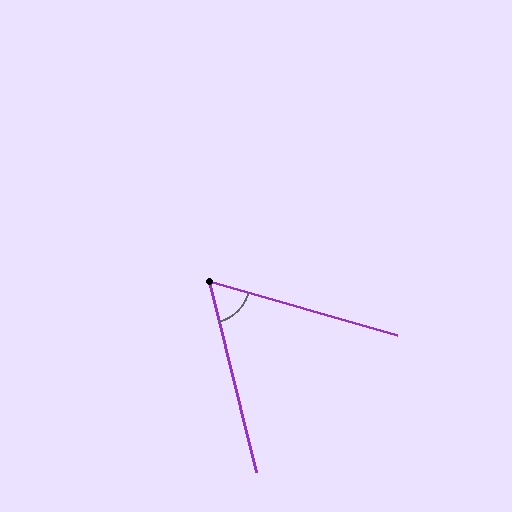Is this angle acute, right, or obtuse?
It is acute.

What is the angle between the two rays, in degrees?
Approximately 60 degrees.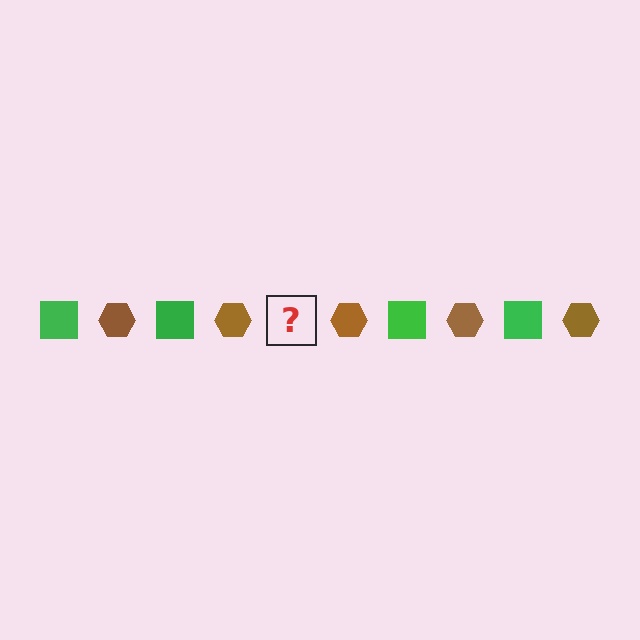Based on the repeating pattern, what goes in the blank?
The blank should be a green square.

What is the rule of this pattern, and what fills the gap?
The rule is that the pattern alternates between green square and brown hexagon. The gap should be filled with a green square.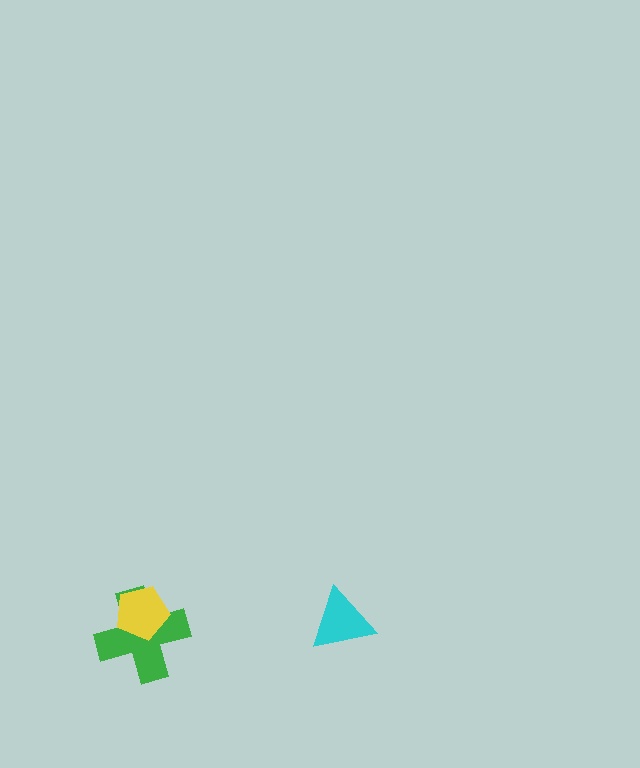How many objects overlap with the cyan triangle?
0 objects overlap with the cyan triangle.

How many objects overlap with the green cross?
1 object overlaps with the green cross.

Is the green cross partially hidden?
Yes, it is partially covered by another shape.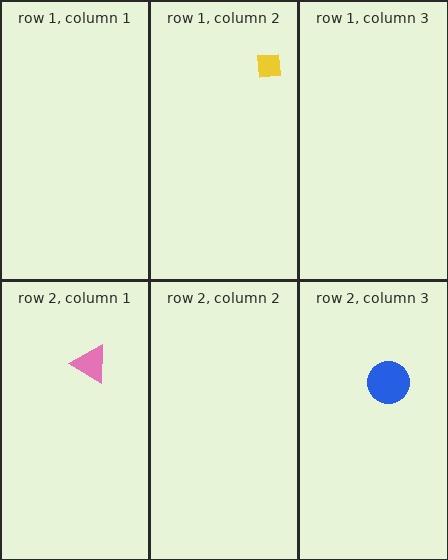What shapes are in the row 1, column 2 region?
The yellow square.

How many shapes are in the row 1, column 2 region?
1.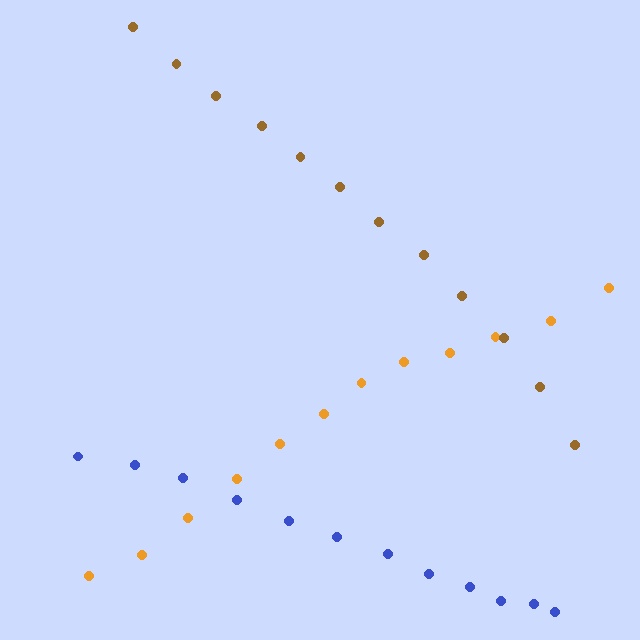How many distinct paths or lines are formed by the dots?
There are 3 distinct paths.